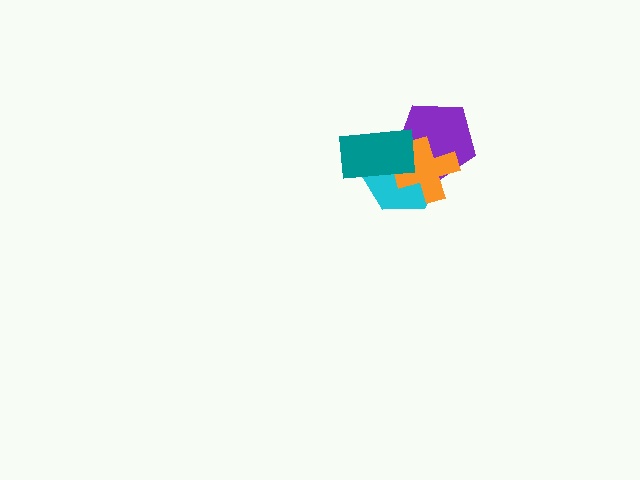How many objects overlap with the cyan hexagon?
3 objects overlap with the cyan hexagon.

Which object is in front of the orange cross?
The teal rectangle is in front of the orange cross.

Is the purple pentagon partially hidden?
Yes, it is partially covered by another shape.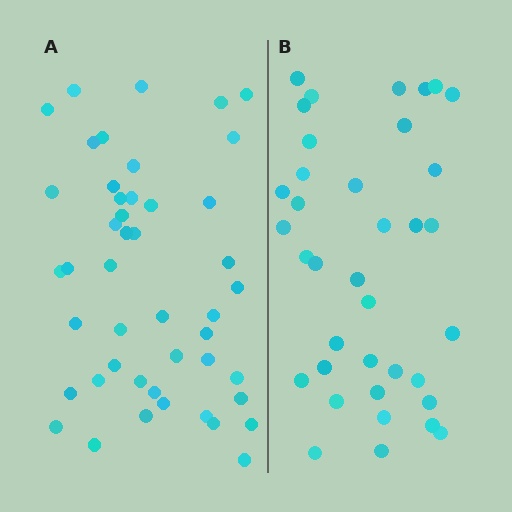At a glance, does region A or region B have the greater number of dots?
Region A (the left region) has more dots.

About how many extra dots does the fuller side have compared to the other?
Region A has roughly 8 or so more dots than region B.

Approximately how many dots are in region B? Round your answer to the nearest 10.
About 40 dots. (The exact count is 37, which rounds to 40.)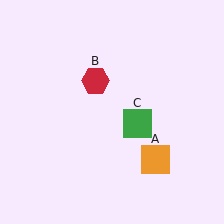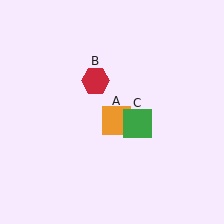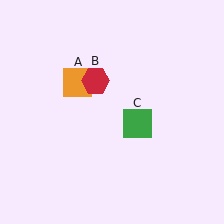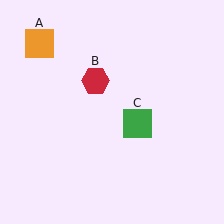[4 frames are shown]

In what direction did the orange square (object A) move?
The orange square (object A) moved up and to the left.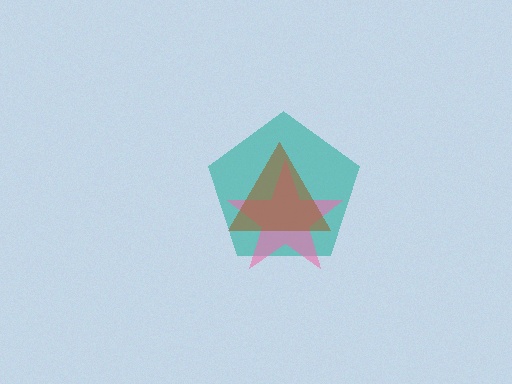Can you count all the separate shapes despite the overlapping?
Yes, there are 3 separate shapes.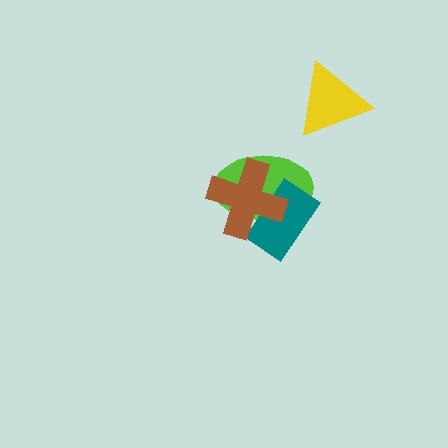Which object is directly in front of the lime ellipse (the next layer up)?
The teal rectangle is directly in front of the lime ellipse.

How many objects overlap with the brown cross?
2 objects overlap with the brown cross.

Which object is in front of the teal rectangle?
The brown cross is in front of the teal rectangle.